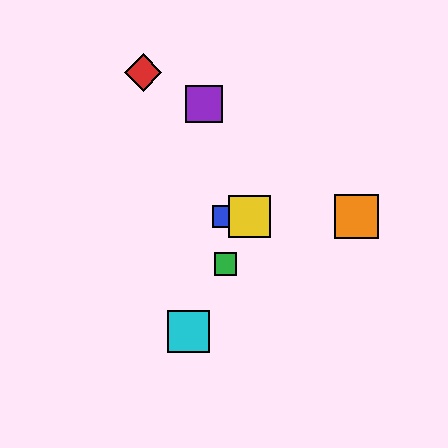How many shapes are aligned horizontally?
3 shapes (the blue square, the yellow square, the orange square) are aligned horizontally.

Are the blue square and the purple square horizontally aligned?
No, the blue square is at y≈216 and the purple square is at y≈104.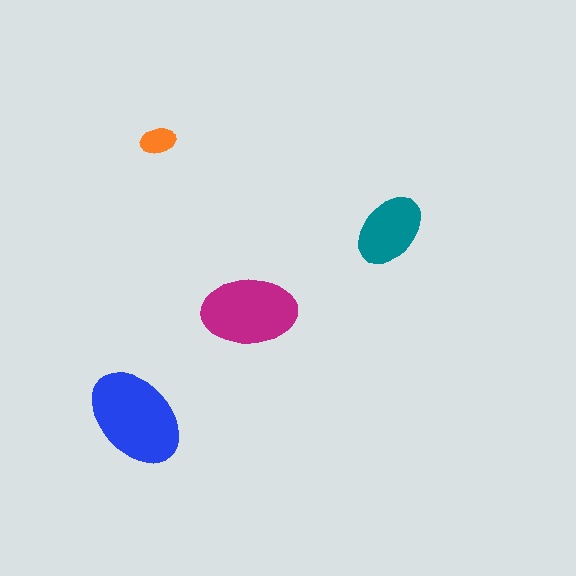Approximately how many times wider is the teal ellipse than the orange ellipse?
About 2 times wider.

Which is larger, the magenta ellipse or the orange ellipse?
The magenta one.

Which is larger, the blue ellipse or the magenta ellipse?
The blue one.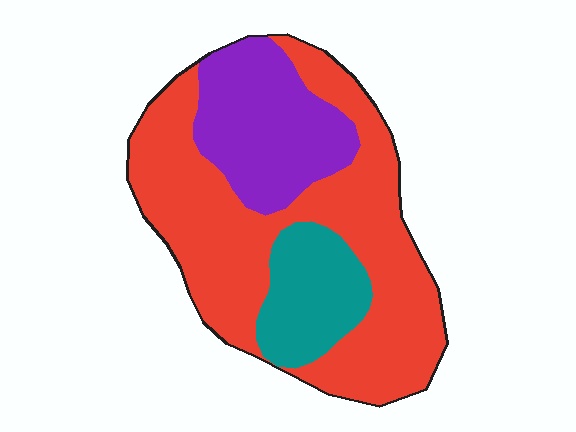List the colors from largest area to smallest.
From largest to smallest: red, purple, teal.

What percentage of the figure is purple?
Purple covers roughly 25% of the figure.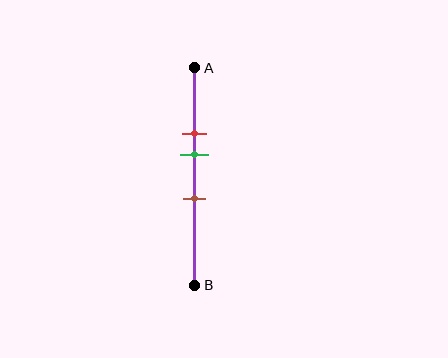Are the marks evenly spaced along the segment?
Yes, the marks are approximately evenly spaced.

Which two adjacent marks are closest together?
The red and green marks are the closest adjacent pair.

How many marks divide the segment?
There are 3 marks dividing the segment.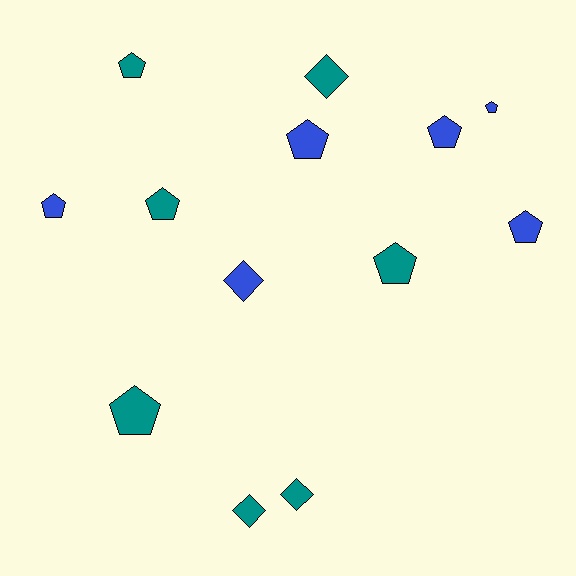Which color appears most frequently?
Teal, with 7 objects.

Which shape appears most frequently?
Pentagon, with 9 objects.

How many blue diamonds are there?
There is 1 blue diamond.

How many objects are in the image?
There are 13 objects.